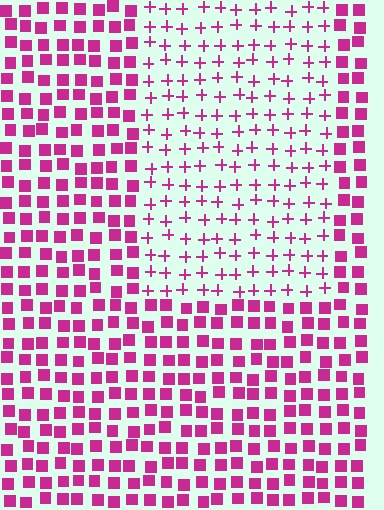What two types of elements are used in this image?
The image uses plus signs inside the rectangle region and squares outside it.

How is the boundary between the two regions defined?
The boundary is defined by a change in element shape: plus signs inside vs. squares outside. All elements share the same color and spacing.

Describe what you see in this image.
The image is filled with small magenta elements arranged in a uniform grid. A rectangle-shaped region contains plus signs, while the surrounding area contains squares. The boundary is defined purely by the change in element shape.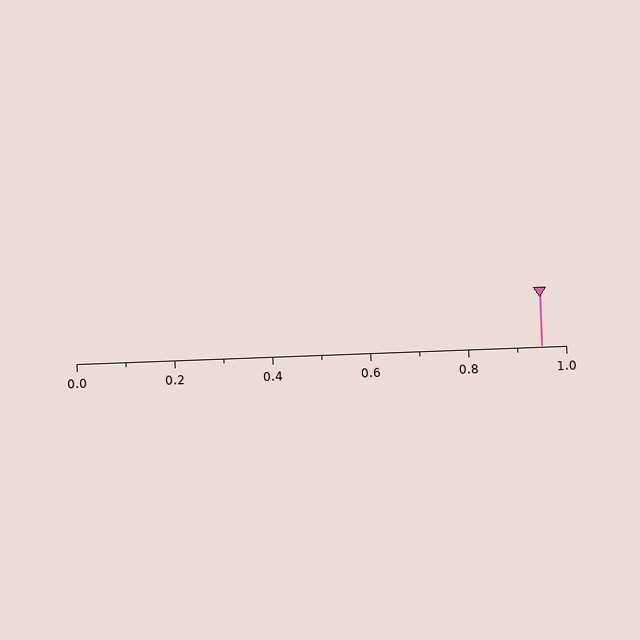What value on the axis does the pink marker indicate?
The marker indicates approximately 0.95.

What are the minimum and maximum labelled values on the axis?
The axis runs from 0.0 to 1.0.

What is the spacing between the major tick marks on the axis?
The major ticks are spaced 0.2 apart.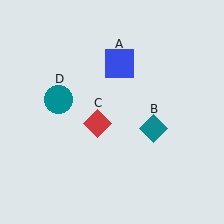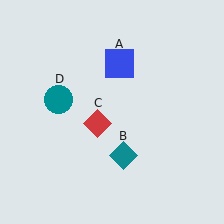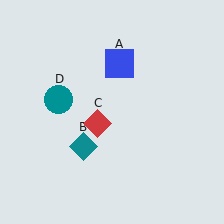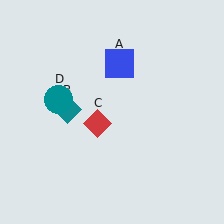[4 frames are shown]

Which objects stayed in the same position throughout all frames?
Blue square (object A) and red diamond (object C) and teal circle (object D) remained stationary.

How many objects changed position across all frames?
1 object changed position: teal diamond (object B).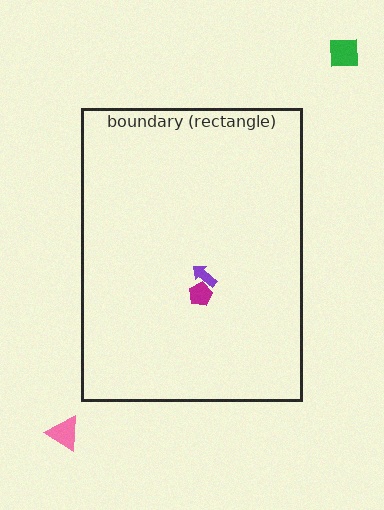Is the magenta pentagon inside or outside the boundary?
Inside.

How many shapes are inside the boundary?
2 inside, 2 outside.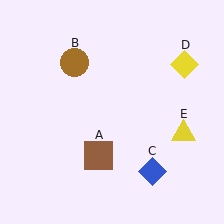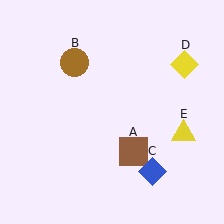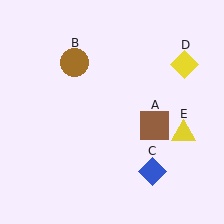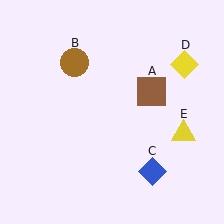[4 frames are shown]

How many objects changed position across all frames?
1 object changed position: brown square (object A).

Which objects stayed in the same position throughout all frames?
Brown circle (object B) and blue diamond (object C) and yellow diamond (object D) and yellow triangle (object E) remained stationary.